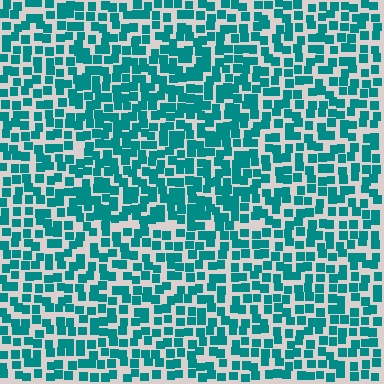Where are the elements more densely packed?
The elements are more densely packed inside the rectangle boundary.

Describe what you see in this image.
The image contains small teal elements arranged at two different densities. A rectangle-shaped region is visible where the elements are more densely packed than the surrounding area.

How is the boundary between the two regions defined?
The boundary is defined by a change in element density (approximately 1.4x ratio). All elements are the same color, size, and shape.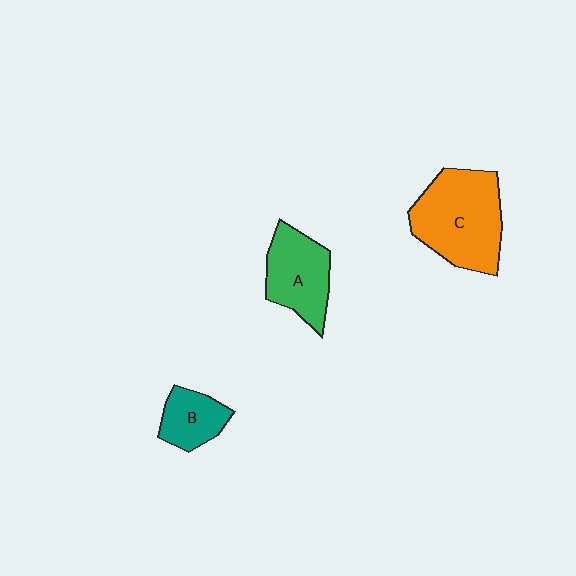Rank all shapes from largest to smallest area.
From largest to smallest: C (orange), A (green), B (teal).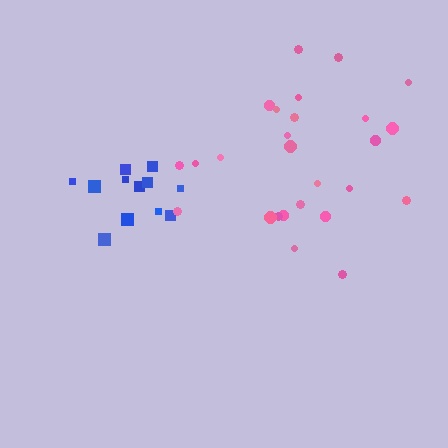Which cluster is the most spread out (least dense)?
Pink.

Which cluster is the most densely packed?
Blue.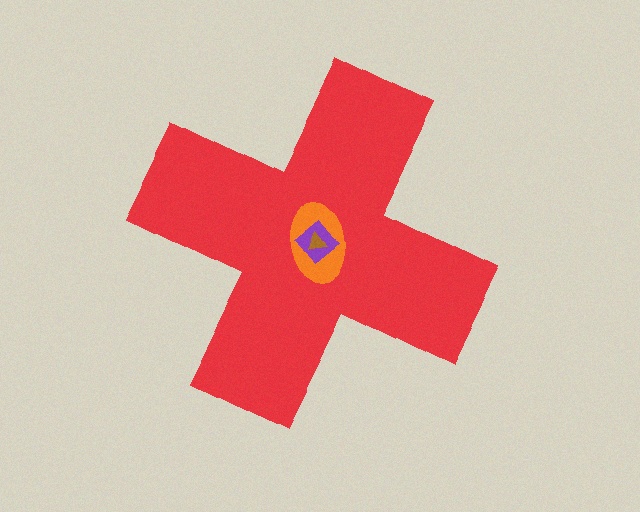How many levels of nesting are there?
4.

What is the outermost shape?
The red cross.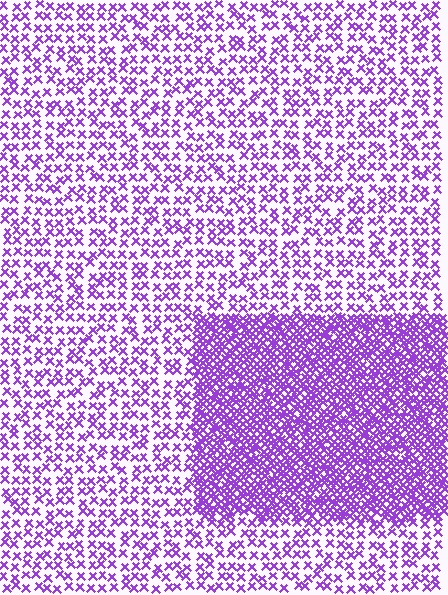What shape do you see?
I see a rectangle.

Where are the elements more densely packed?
The elements are more densely packed inside the rectangle boundary.